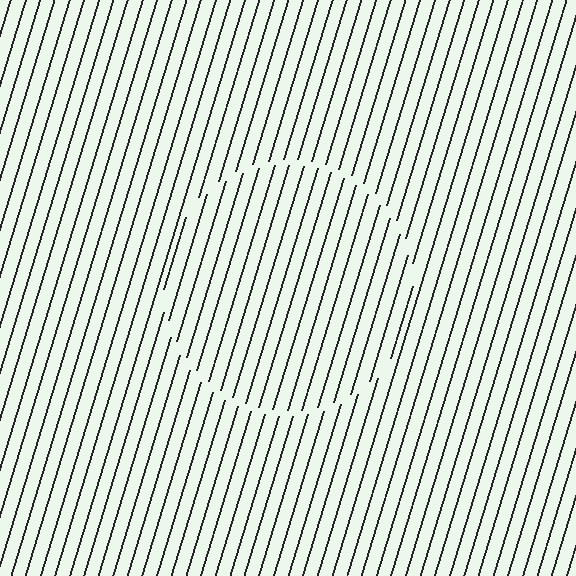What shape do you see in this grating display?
An illusory circle. The interior of the shape contains the same grating, shifted by half a period — the contour is defined by the phase discontinuity where line-ends from the inner and outer gratings abut.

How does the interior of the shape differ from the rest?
The interior of the shape contains the same grating, shifted by half a period — the contour is defined by the phase discontinuity where line-ends from the inner and outer gratings abut.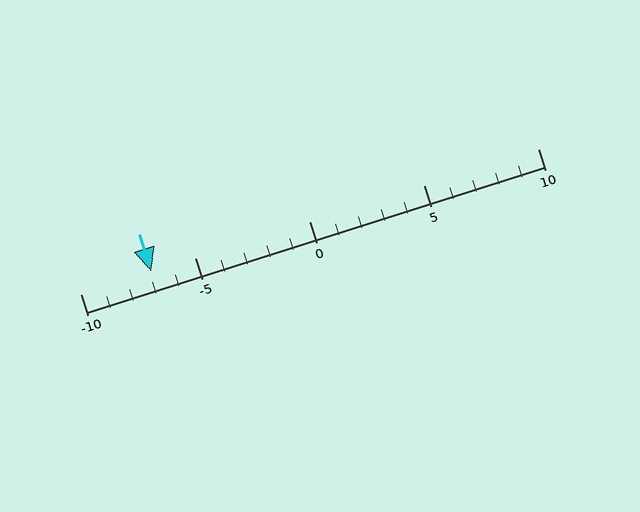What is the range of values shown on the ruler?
The ruler shows values from -10 to 10.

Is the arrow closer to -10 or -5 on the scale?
The arrow is closer to -5.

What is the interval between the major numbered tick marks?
The major tick marks are spaced 5 units apart.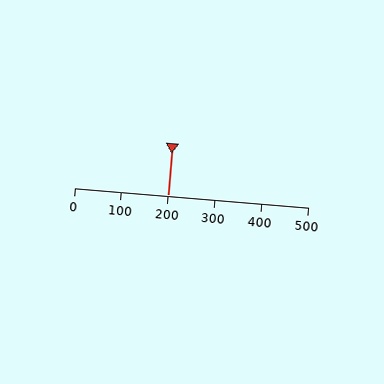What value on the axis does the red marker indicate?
The marker indicates approximately 200.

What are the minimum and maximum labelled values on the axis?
The axis runs from 0 to 500.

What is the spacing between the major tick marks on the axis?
The major ticks are spaced 100 apart.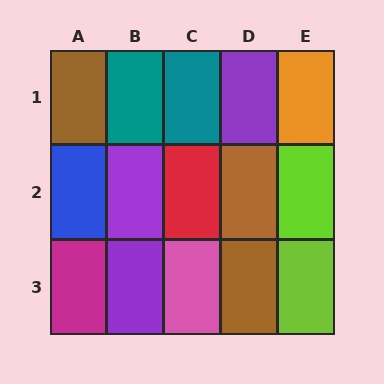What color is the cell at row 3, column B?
Purple.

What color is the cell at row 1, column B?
Teal.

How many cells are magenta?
1 cell is magenta.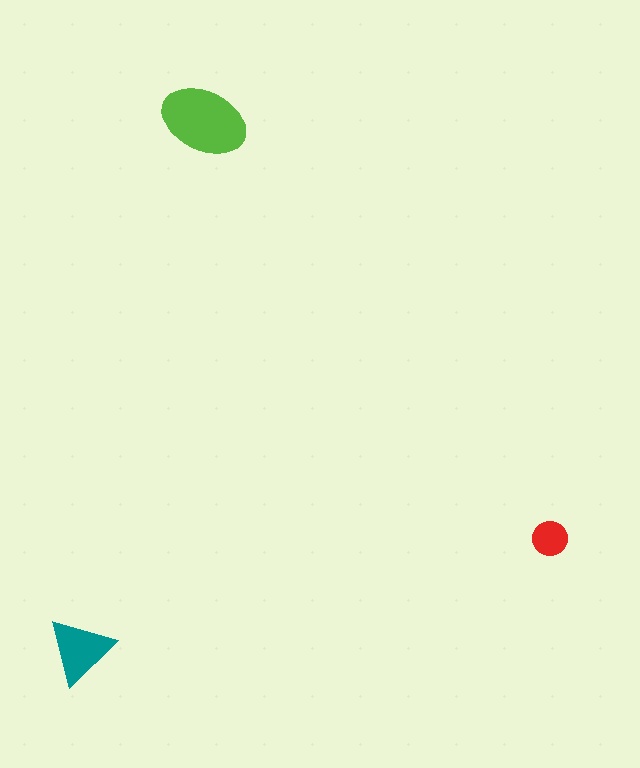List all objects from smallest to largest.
The red circle, the teal triangle, the lime ellipse.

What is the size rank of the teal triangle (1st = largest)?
2nd.